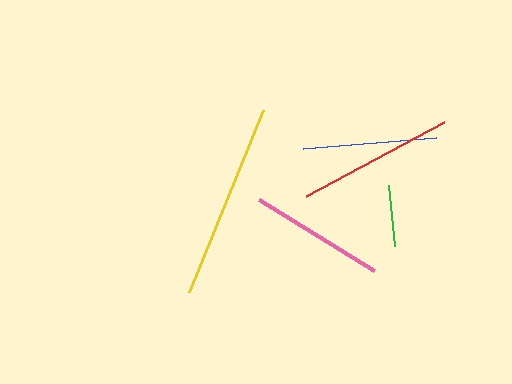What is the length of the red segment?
The red segment is approximately 156 pixels long.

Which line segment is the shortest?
The green line is the shortest at approximately 61 pixels.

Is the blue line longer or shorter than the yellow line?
The yellow line is longer than the blue line.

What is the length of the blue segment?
The blue segment is approximately 133 pixels long.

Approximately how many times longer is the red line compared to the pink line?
The red line is approximately 1.2 times the length of the pink line.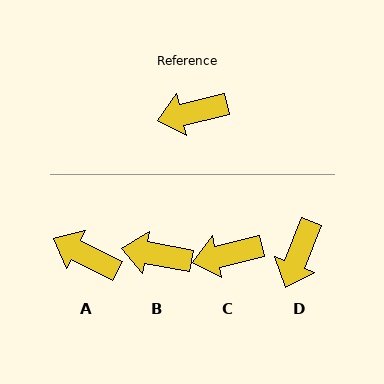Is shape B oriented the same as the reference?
No, it is off by about 23 degrees.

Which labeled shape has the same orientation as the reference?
C.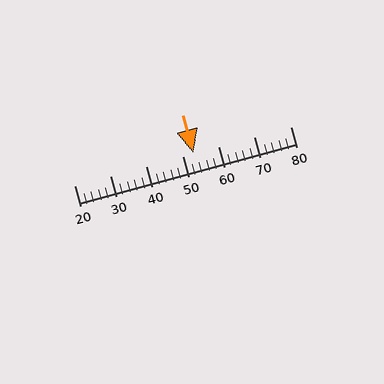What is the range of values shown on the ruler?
The ruler shows values from 20 to 80.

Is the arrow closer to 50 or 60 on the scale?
The arrow is closer to 50.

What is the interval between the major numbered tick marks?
The major tick marks are spaced 10 units apart.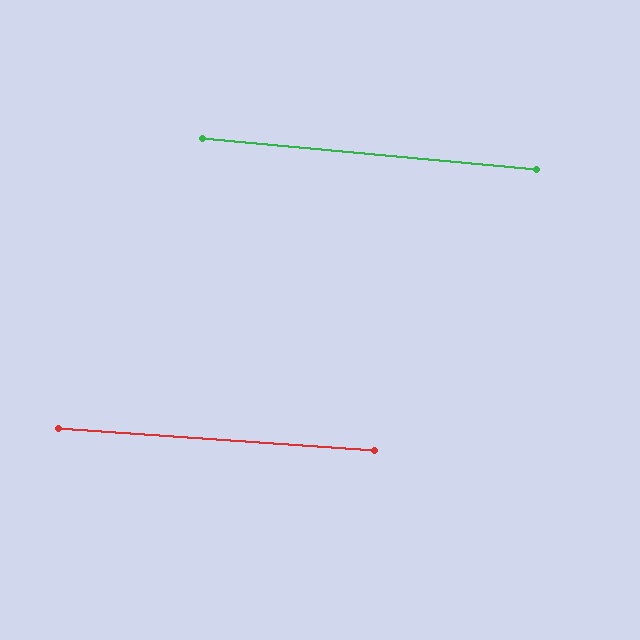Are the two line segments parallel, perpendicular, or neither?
Parallel — their directions differ by only 1.4°.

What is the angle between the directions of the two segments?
Approximately 1 degree.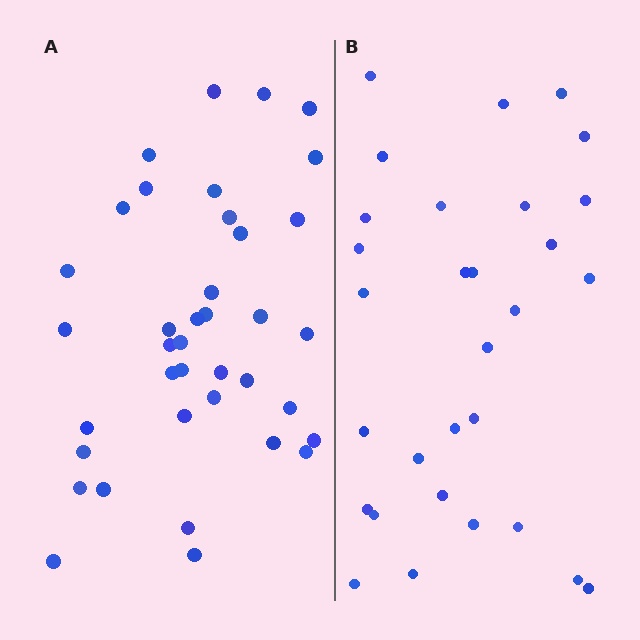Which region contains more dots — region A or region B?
Region A (the left region) has more dots.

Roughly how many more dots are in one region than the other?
Region A has roughly 8 or so more dots than region B.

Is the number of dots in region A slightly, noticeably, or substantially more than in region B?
Region A has noticeably more, but not dramatically so. The ratio is roughly 1.3 to 1.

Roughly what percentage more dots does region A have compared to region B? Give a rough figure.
About 25% more.